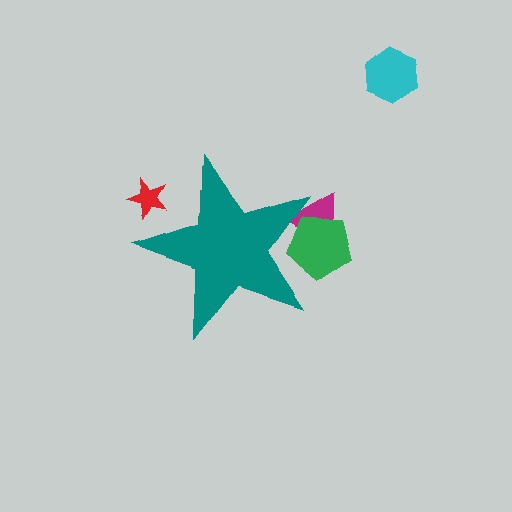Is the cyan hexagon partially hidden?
No, the cyan hexagon is fully visible.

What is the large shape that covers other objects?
A teal star.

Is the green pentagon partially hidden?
Yes, the green pentagon is partially hidden behind the teal star.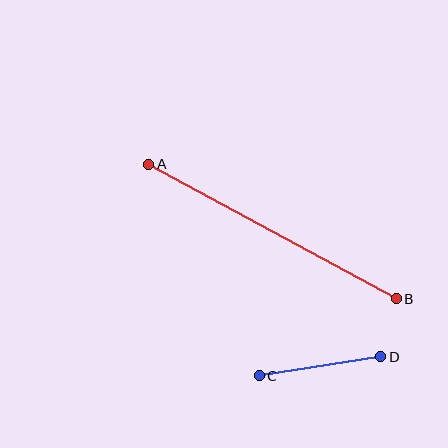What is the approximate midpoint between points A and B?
The midpoint is at approximately (272, 232) pixels.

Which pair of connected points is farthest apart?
Points A and B are farthest apart.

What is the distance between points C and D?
The distance is approximately 123 pixels.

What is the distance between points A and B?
The distance is approximately 282 pixels.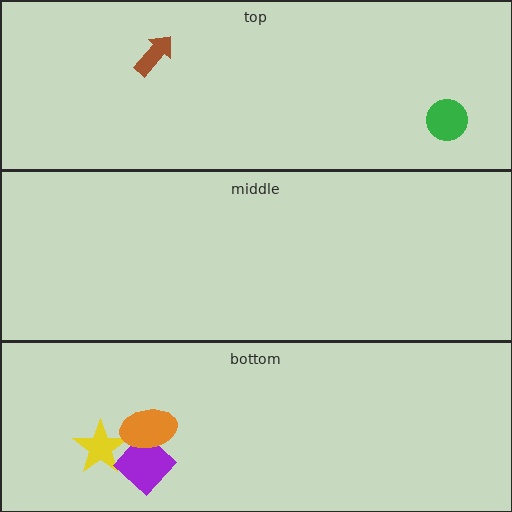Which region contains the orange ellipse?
The bottom region.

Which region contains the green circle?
The top region.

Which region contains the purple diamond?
The bottom region.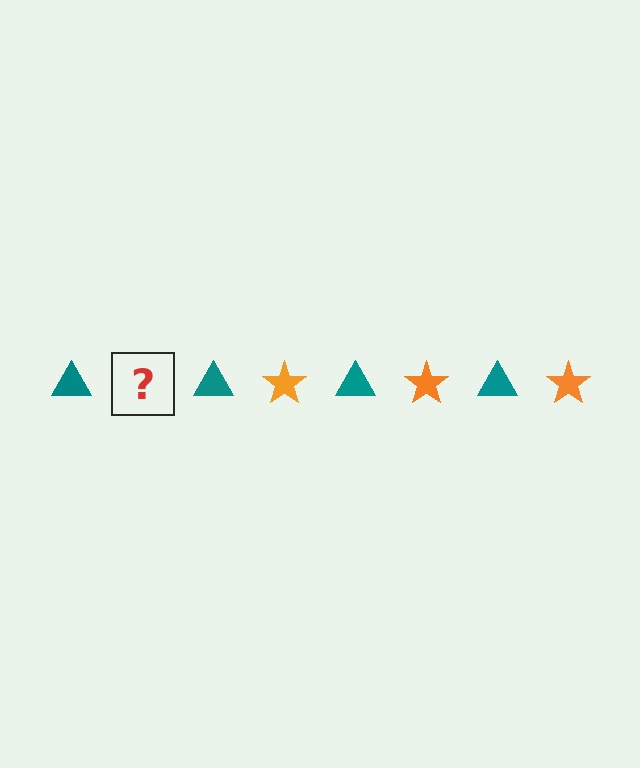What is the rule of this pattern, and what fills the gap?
The rule is that the pattern alternates between teal triangle and orange star. The gap should be filled with an orange star.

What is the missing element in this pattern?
The missing element is an orange star.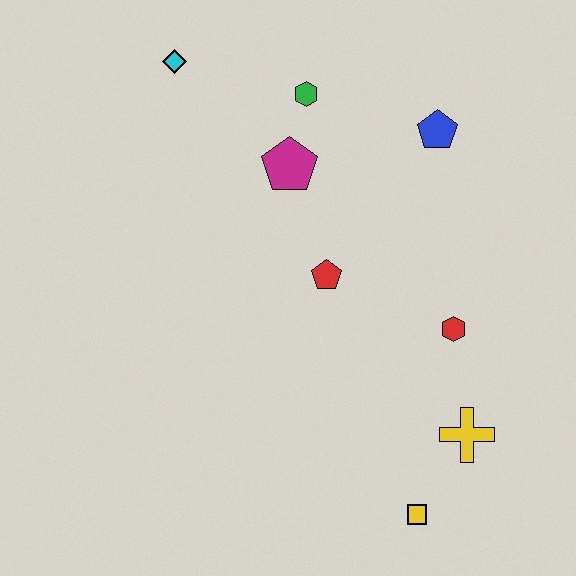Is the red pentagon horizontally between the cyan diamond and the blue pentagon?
Yes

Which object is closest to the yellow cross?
The yellow square is closest to the yellow cross.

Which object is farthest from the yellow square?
The cyan diamond is farthest from the yellow square.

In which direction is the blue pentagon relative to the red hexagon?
The blue pentagon is above the red hexagon.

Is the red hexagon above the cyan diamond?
No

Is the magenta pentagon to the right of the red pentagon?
No